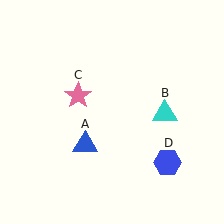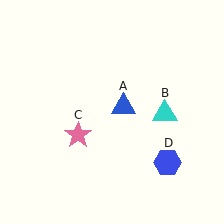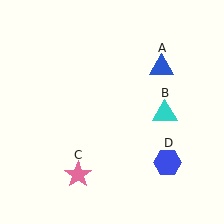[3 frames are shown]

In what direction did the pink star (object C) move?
The pink star (object C) moved down.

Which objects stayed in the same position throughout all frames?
Cyan triangle (object B) and blue hexagon (object D) remained stationary.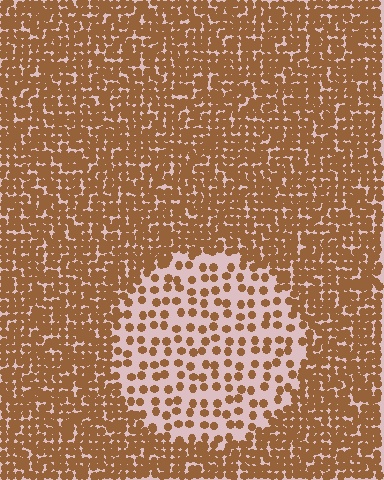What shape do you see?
I see a circle.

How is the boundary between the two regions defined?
The boundary is defined by a change in element density (approximately 2.7x ratio). All elements are the same color, size, and shape.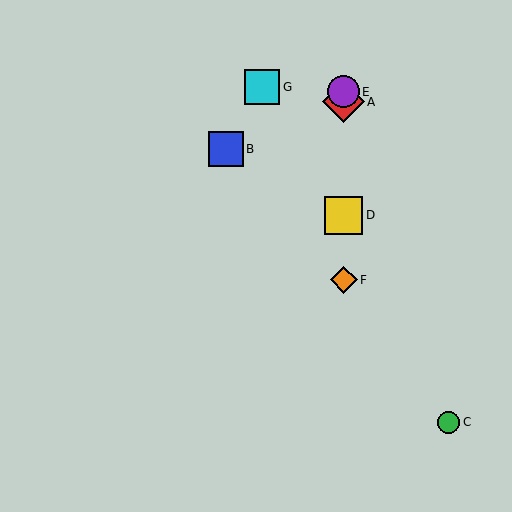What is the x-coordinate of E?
Object E is at x≈344.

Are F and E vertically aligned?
Yes, both are at x≈344.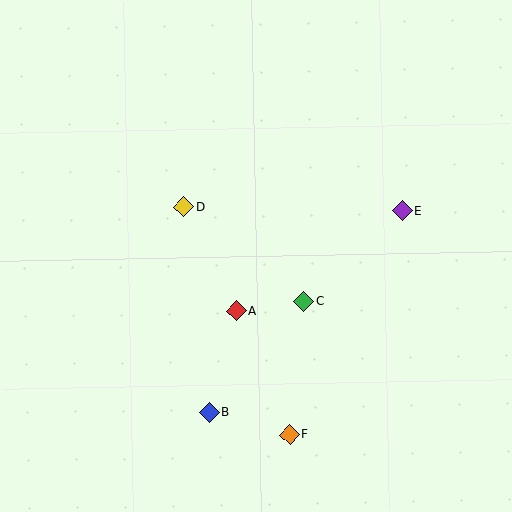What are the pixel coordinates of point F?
Point F is at (290, 435).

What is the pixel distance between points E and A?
The distance between E and A is 194 pixels.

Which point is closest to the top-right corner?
Point E is closest to the top-right corner.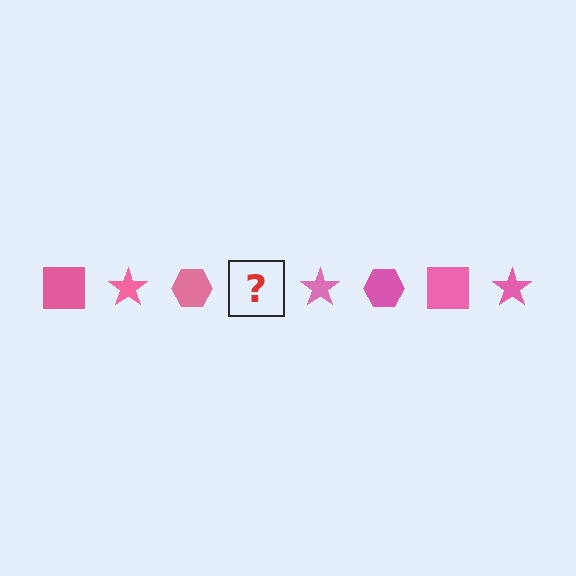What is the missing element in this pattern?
The missing element is a pink square.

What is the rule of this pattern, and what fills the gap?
The rule is that the pattern cycles through square, star, hexagon shapes in pink. The gap should be filled with a pink square.